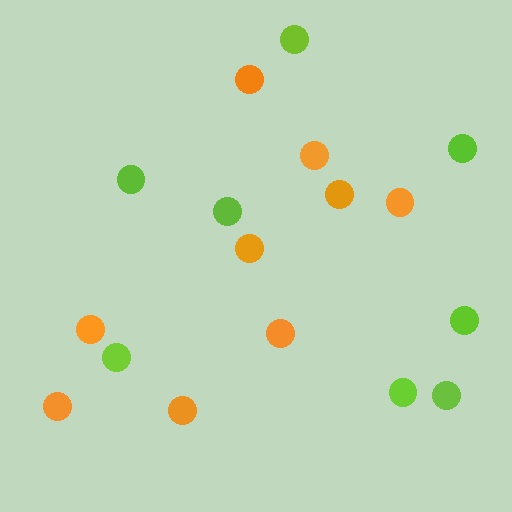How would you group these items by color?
There are 2 groups: one group of lime circles (8) and one group of orange circles (9).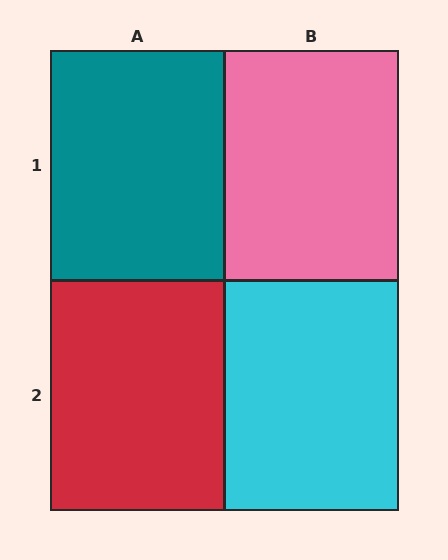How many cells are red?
1 cell is red.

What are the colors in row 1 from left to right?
Teal, pink.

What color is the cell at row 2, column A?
Red.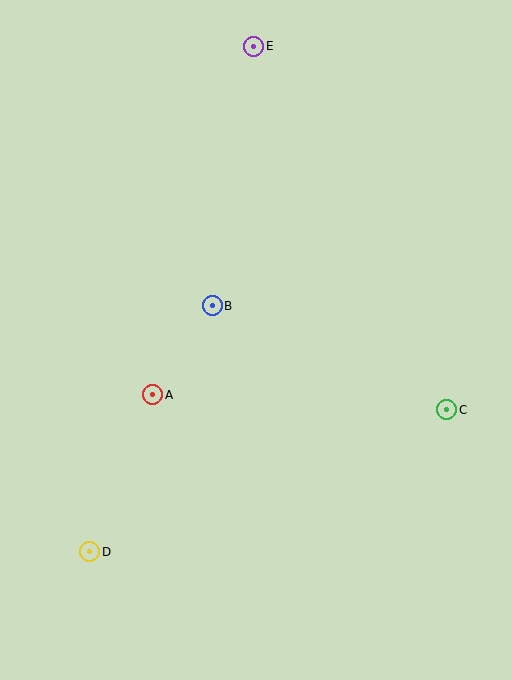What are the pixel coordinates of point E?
Point E is at (254, 46).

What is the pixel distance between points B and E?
The distance between B and E is 262 pixels.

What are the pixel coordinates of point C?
Point C is at (447, 410).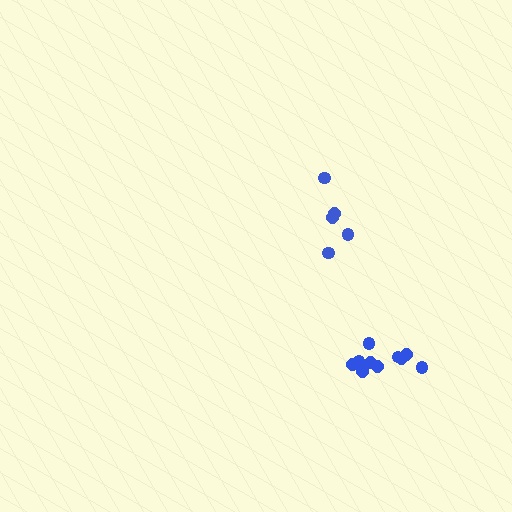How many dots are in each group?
Group 1: 10 dots, Group 2: 5 dots (15 total).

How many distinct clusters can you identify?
There are 2 distinct clusters.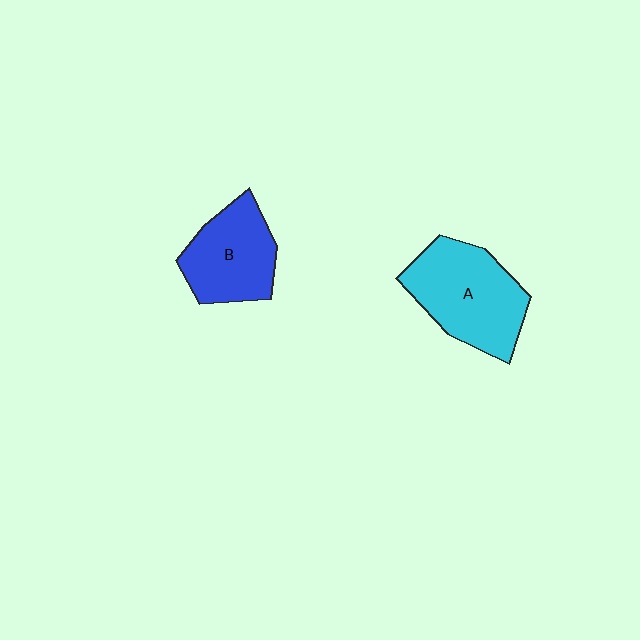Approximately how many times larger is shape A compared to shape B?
Approximately 1.3 times.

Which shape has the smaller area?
Shape B (blue).